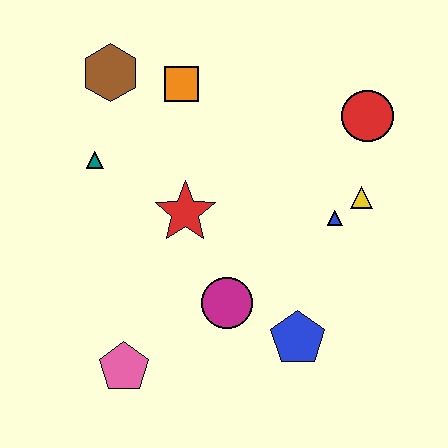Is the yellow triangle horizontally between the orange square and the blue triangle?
No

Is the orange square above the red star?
Yes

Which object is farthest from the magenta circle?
The brown hexagon is farthest from the magenta circle.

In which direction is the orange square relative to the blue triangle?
The orange square is to the left of the blue triangle.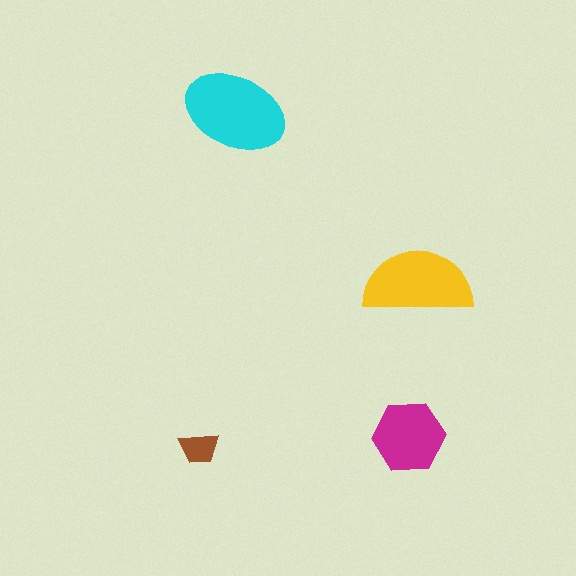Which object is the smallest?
The brown trapezoid.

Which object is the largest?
The cyan ellipse.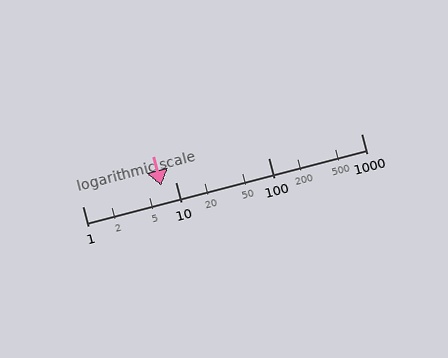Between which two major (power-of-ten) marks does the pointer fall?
The pointer is between 1 and 10.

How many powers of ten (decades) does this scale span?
The scale spans 3 decades, from 1 to 1000.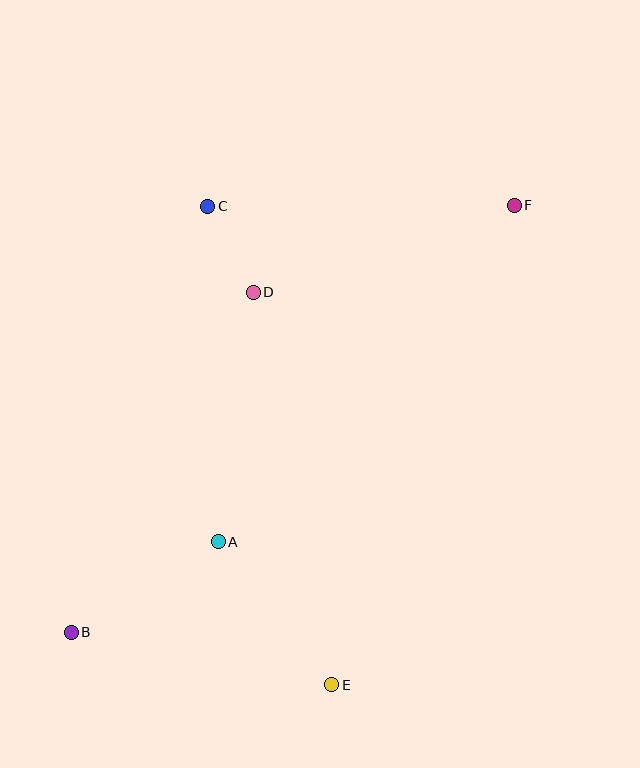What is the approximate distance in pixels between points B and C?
The distance between B and C is approximately 447 pixels.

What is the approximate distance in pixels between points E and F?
The distance between E and F is approximately 513 pixels.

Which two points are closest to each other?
Points C and D are closest to each other.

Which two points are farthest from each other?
Points B and F are farthest from each other.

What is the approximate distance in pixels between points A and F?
The distance between A and F is approximately 448 pixels.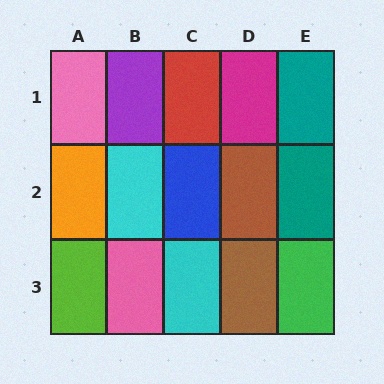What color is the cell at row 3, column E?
Green.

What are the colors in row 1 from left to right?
Pink, purple, red, magenta, teal.